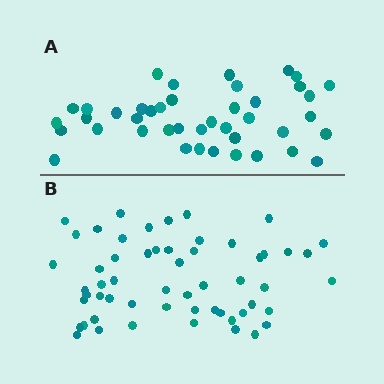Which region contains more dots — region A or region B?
Region B (the bottom region) has more dots.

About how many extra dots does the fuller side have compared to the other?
Region B has approximately 15 more dots than region A.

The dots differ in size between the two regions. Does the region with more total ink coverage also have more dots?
No. Region A has more total ink coverage because its dots are larger, but region B actually contains more individual dots. Total area can be misleading — the number of items is what matters here.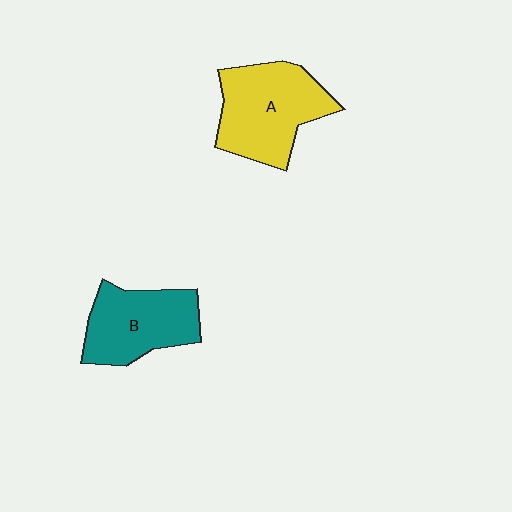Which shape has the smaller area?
Shape B (teal).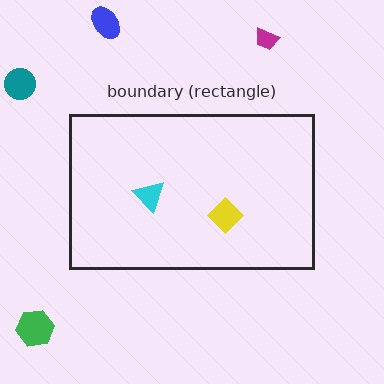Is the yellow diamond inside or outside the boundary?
Inside.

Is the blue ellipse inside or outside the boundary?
Outside.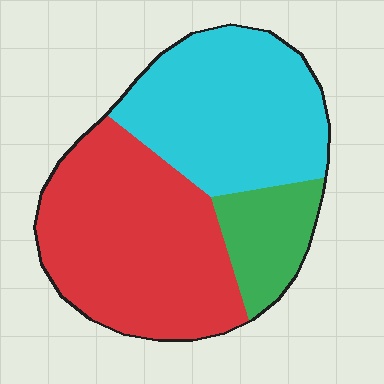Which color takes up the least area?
Green, at roughly 15%.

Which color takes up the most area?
Red, at roughly 45%.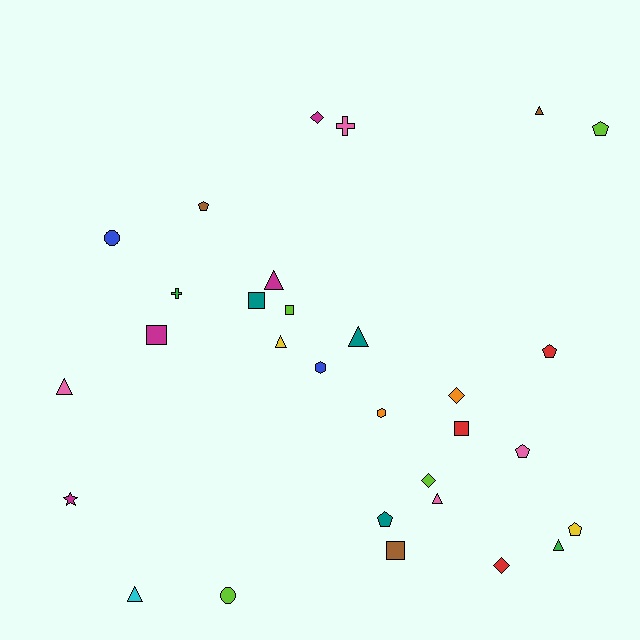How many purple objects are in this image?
There are no purple objects.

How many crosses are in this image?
There are 2 crosses.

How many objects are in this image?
There are 30 objects.